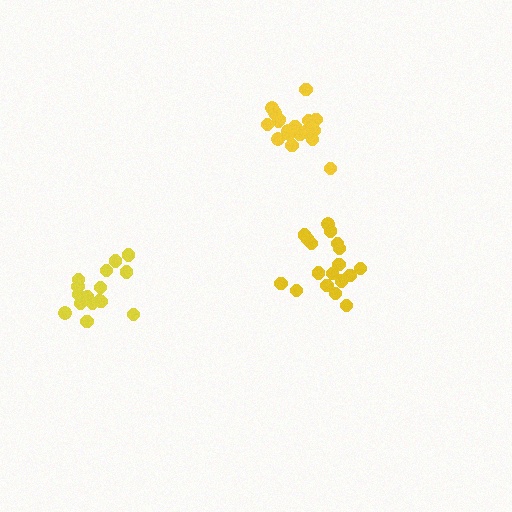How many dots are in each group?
Group 1: 18 dots, Group 2: 16 dots, Group 3: 18 dots (52 total).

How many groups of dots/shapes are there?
There are 3 groups.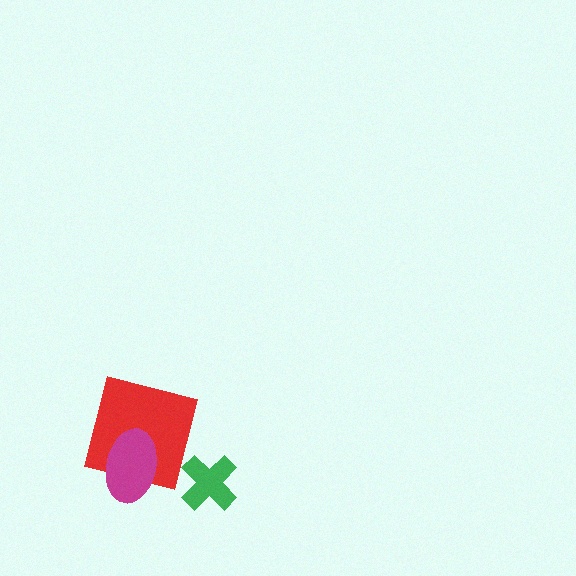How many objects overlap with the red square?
1 object overlaps with the red square.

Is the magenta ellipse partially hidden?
No, no other shape covers it.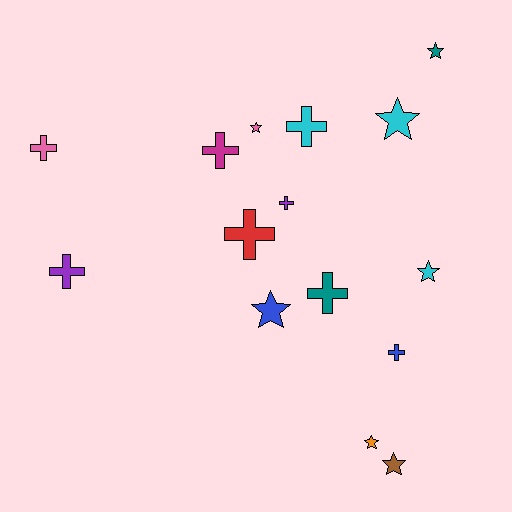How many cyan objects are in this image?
There are 3 cyan objects.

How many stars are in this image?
There are 7 stars.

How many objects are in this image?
There are 15 objects.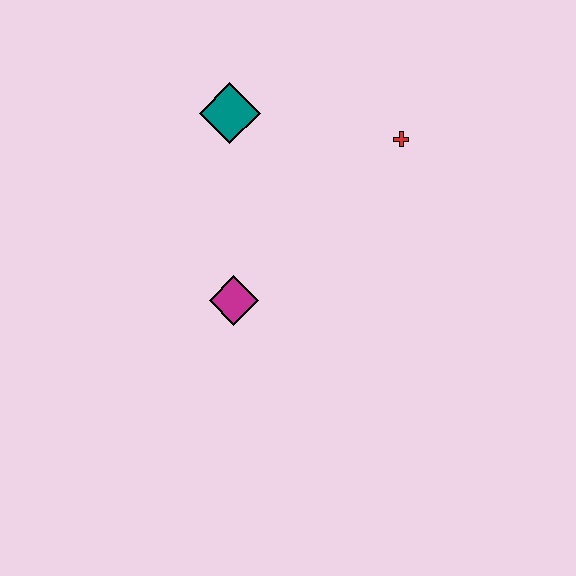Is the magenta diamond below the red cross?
Yes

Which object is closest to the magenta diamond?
The teal diamond is closest to the magenta diamond.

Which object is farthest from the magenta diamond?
The red cross is farthest from the magenta diamond.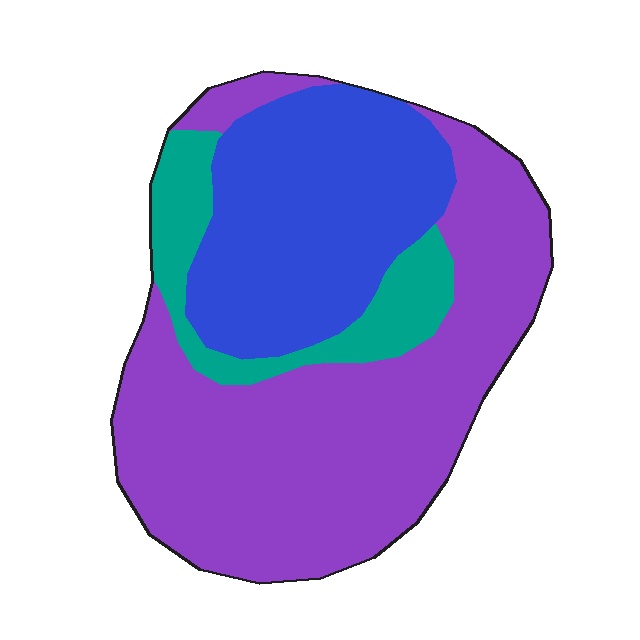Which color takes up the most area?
Purple, at roughly 55%.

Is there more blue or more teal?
Blue.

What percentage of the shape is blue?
Blue covers roughly 30% of the shape.